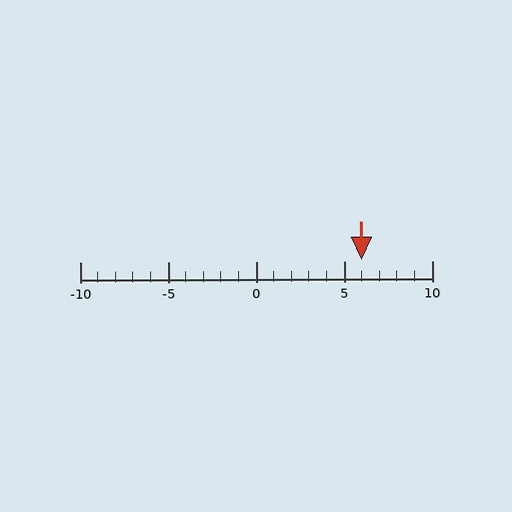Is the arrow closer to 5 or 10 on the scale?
The arrow is closer to 5.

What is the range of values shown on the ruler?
The ruler shows values from -10 to 10.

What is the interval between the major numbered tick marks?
The major tick marks are spaced 5 units apart.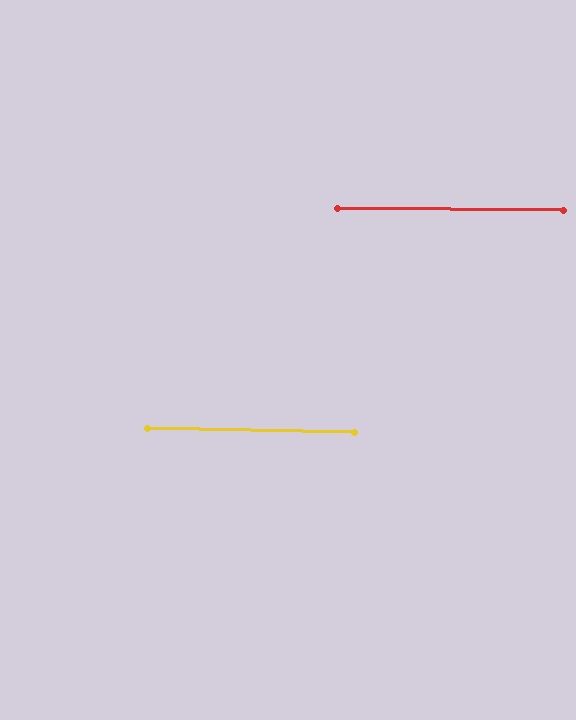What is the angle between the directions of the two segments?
Approximately 0 degrees.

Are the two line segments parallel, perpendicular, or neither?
Parallel — their directions differ by only 0.5°.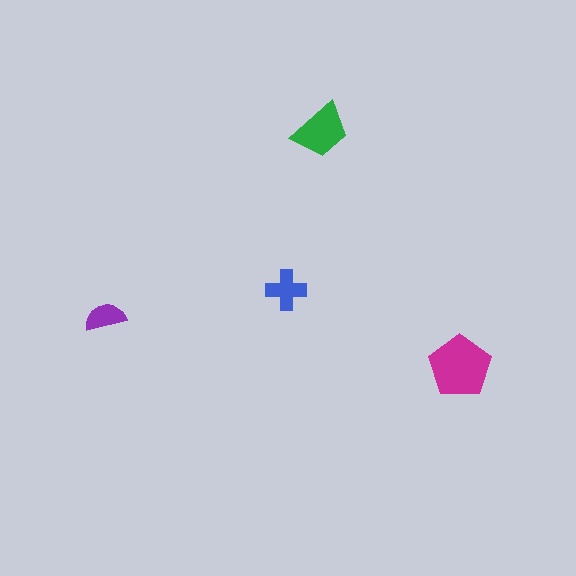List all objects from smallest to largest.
The purple semicircle, the blue cross, the green trapezoid, the magenta pentagon.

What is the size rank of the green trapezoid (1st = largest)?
2nd.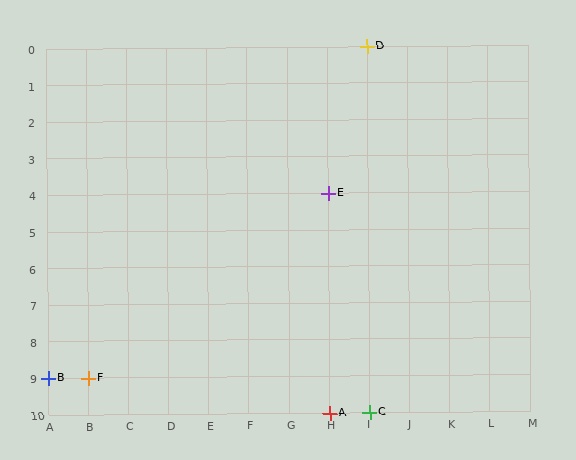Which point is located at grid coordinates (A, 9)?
Point B is at (A, 9).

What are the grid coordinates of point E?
Point E is at grid coordinates (H, 4).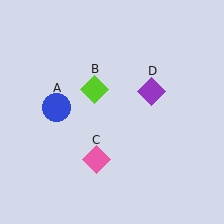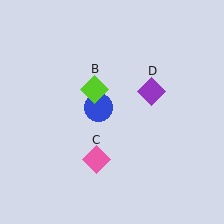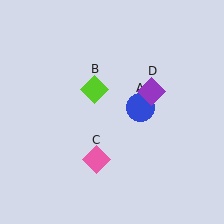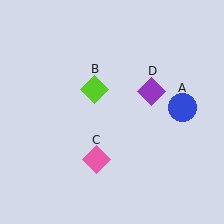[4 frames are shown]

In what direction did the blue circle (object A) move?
The blue circle (object A) moved right.